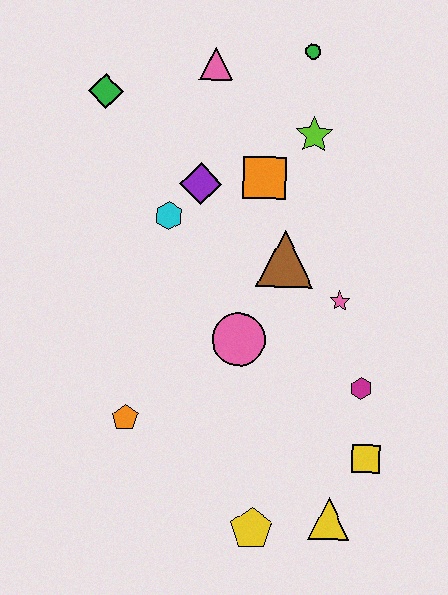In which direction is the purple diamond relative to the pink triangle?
The purple diamond is below the pink triangle.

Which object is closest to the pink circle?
The brown triangle is closest to the pink circle.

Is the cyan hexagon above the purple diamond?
No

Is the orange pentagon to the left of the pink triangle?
Yes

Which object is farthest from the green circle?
The yellow pentagon is farthest from the green circle.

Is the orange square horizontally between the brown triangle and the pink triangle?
Yes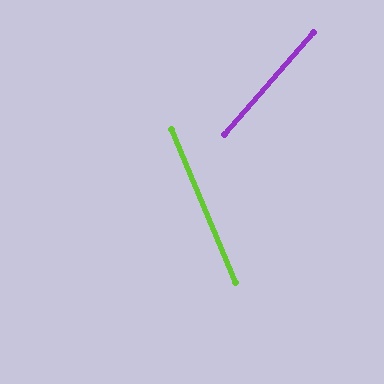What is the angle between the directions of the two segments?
Approximately 64 degrees.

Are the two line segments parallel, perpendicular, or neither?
Neither parallel nor perpendicular — they differ by about 64°.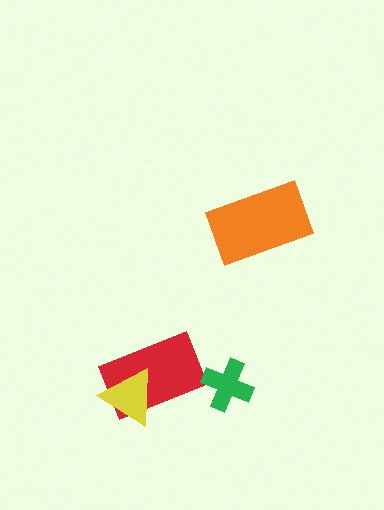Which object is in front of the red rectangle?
The yellow triangle is in front of the red rectangle.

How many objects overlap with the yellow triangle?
1 object overlaps with the yellow triangle.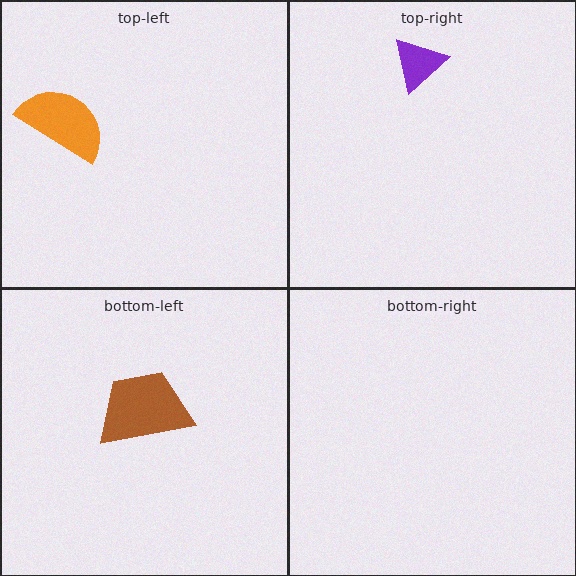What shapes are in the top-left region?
The orange semicircle.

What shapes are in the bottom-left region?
The brown trapezoid.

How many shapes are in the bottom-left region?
1.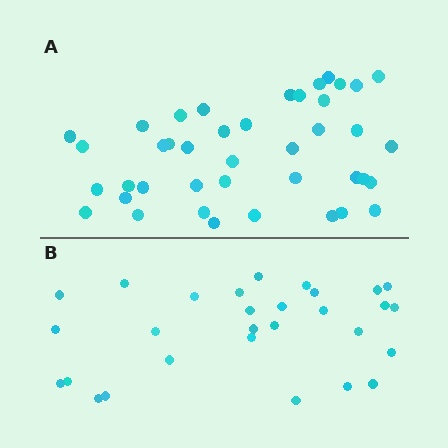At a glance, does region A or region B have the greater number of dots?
Region A (the top region) has more dots.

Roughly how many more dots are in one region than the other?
Region A has roughly 12 or so more dots than region B.